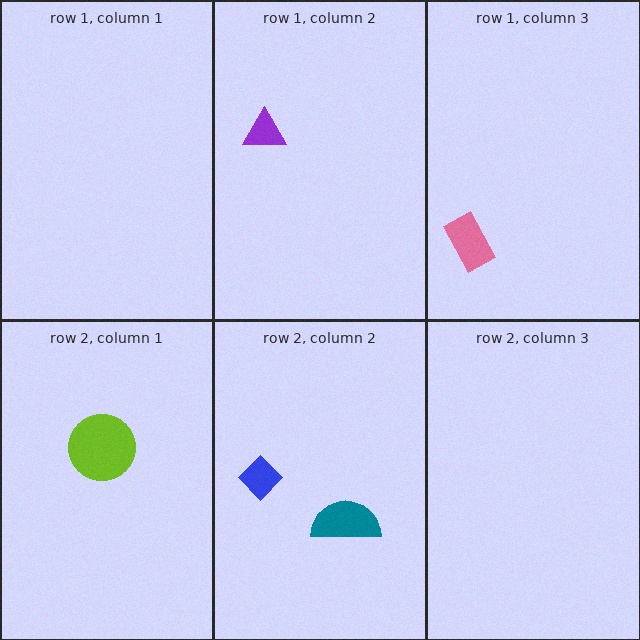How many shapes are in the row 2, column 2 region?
2.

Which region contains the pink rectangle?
The row 1, column 3 region.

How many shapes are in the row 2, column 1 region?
1.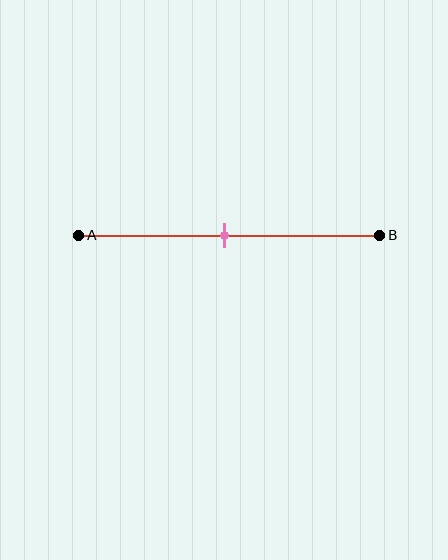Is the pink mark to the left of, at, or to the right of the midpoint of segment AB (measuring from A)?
The pink mark is approximately at the midpoint of segment AB.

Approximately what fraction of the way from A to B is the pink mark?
The pink mark is approximately 50% of the way from A to B.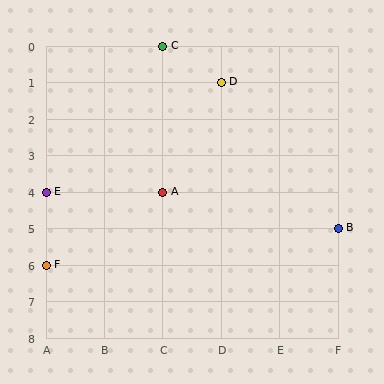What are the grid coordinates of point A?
Point A is at grid coordinates (C, 4).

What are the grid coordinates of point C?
Point C is at grid coordinates (C, 0).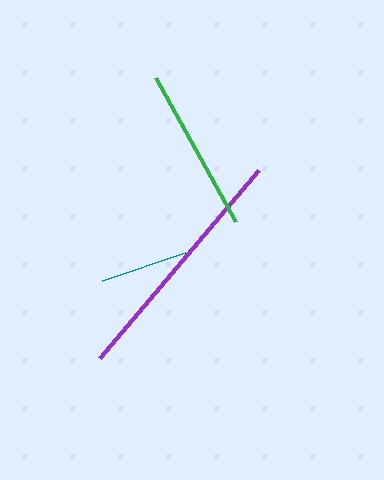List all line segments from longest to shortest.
From longest to shortest: purple, green, teal.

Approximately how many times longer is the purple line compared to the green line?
The purple line is approximately 1.5 times the length of the green line.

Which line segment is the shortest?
The teal line is the shortest at approximately 88 pixels.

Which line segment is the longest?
The purple line is the longest at approximately 246 pixels.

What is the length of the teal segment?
The teal segment is approximately 88 pixels long.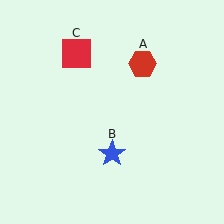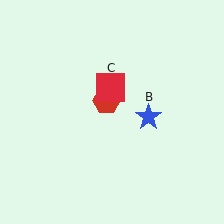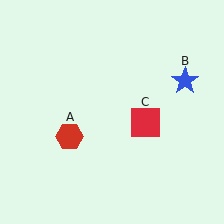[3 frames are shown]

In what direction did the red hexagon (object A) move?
The red hexagon (object A) moved down and to the left.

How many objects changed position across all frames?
3 objects changed position: red hexagon (object A), blue star (object B), red square (object C).